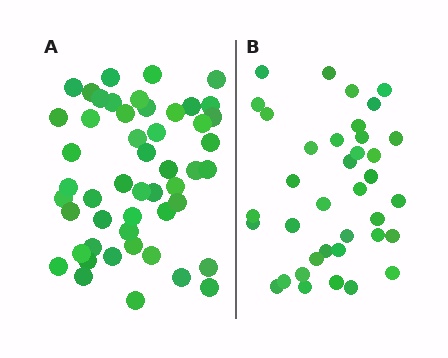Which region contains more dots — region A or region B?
Region A (the left region) has more dots.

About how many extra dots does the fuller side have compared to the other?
Region A has approximately 15 more dots than region B.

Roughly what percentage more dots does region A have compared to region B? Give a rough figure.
About 35% more.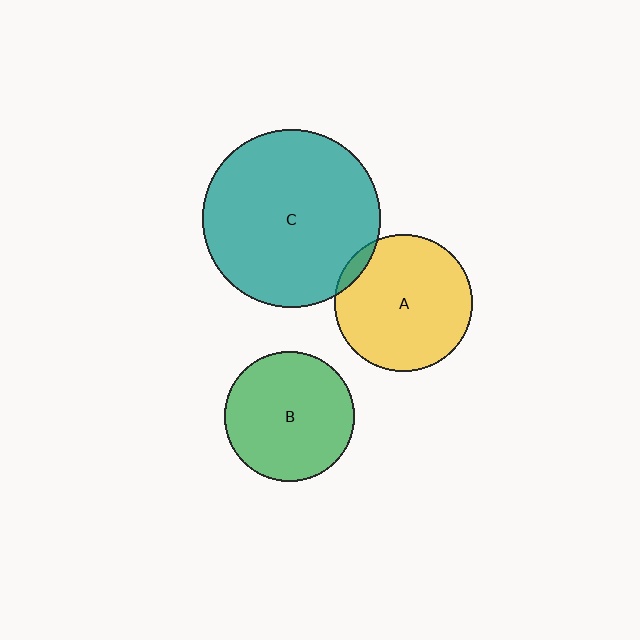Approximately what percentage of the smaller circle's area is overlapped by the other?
Approximately 5%.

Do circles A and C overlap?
Yes.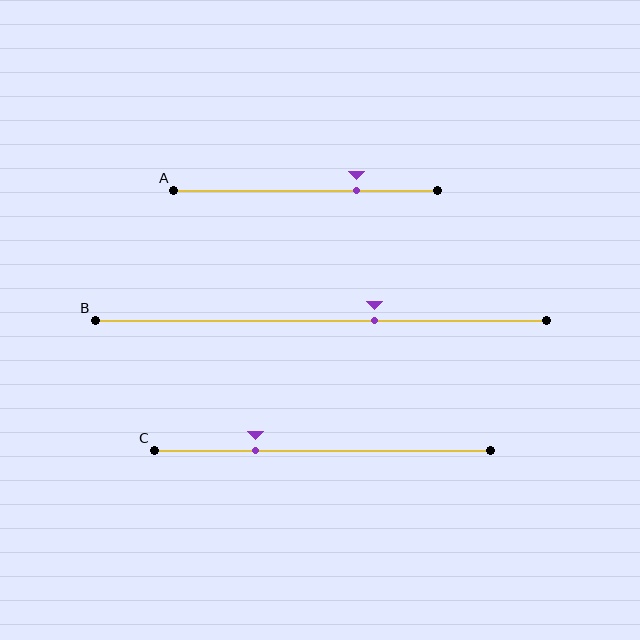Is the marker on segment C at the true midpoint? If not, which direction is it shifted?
No, the marker on segment C is shifted to the left by about 20% of the segment length.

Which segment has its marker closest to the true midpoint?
Segment B has its marker closest to the true midpoint.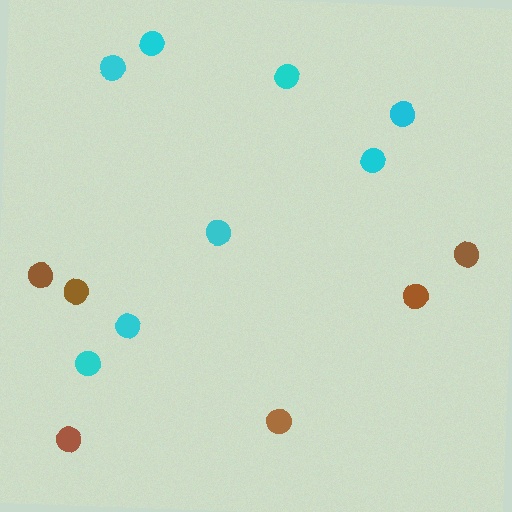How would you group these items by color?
There are 2 groups: one group of cyan circles (8) and one group of brown circles (6).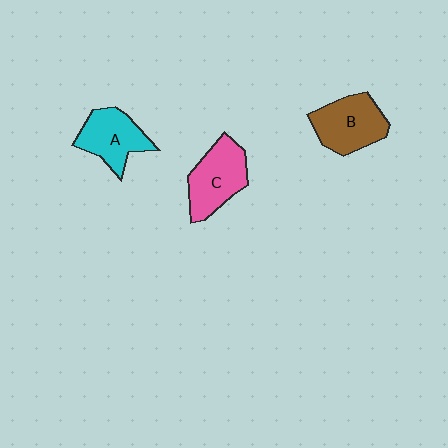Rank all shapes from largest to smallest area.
From largest to smallest: C (pink), B (brown), A (cyan).